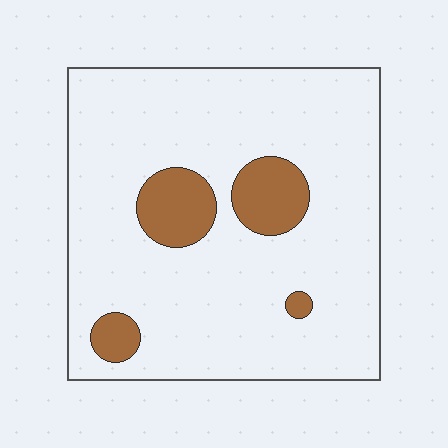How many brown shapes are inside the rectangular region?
4.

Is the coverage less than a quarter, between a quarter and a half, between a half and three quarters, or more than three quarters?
Less than a quarter.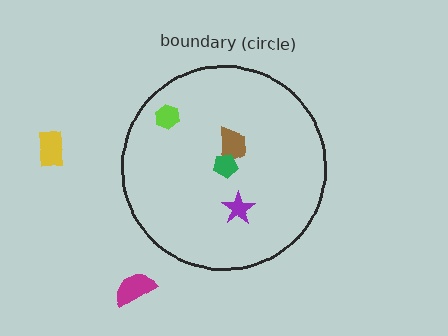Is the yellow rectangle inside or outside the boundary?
Outside.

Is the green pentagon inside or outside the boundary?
Inside.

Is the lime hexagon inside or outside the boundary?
Inside.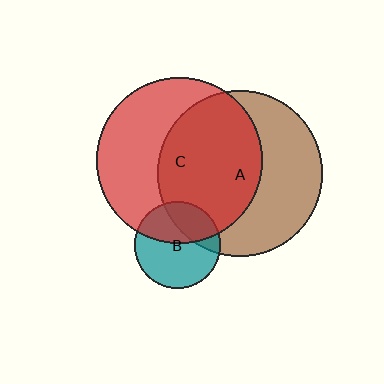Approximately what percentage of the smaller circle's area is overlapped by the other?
Approximately 55%.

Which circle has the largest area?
Circle C (red).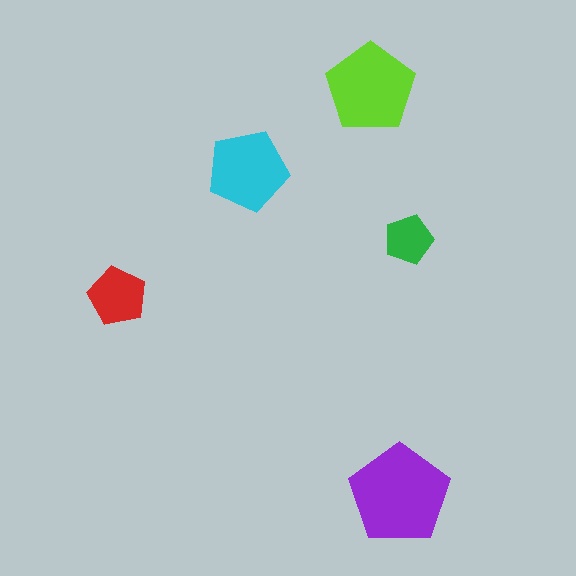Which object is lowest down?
The purple pentagon is bottommost.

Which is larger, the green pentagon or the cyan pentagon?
The cyan one.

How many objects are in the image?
There are 5 objects in the image.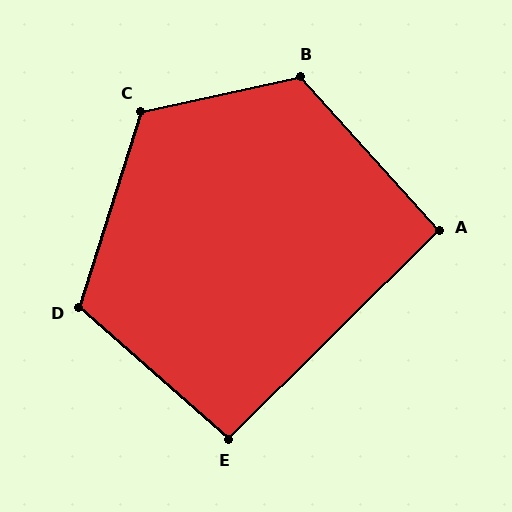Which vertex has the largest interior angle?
C, at approximately 120 degrees.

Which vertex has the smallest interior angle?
A, at approximately 93 degrees.